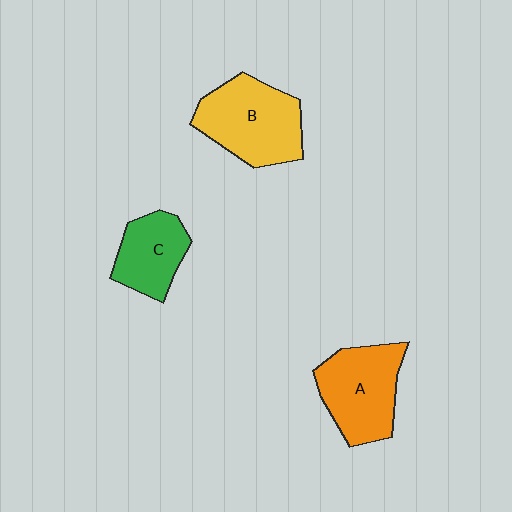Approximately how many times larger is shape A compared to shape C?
Approximately 1.4 times.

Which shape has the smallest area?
Shape C (green).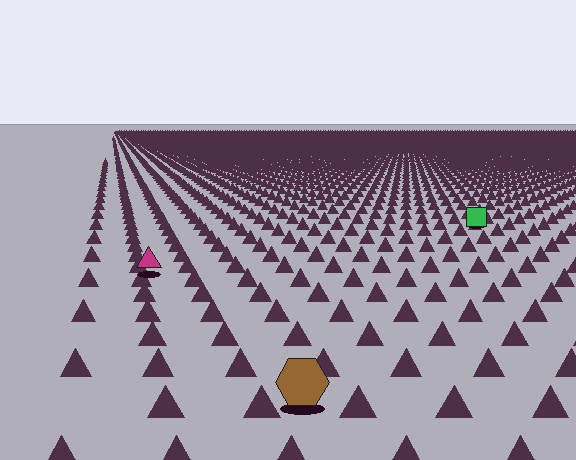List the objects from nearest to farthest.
From nearest to farthest: the brown hexagon, the magenta triangle, the green square.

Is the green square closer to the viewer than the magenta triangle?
No. The magenta triangle is closer — you can tell from the texture gradient: the ground texture is coarser near it.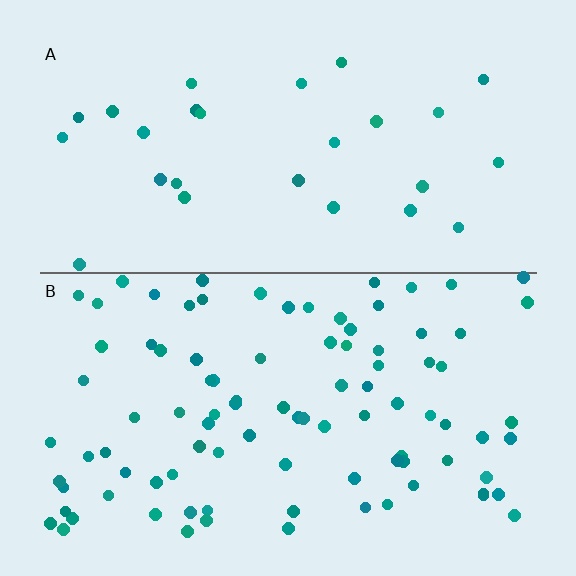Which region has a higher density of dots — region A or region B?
B (the bottom).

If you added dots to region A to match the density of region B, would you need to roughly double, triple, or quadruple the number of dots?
Approximately triple.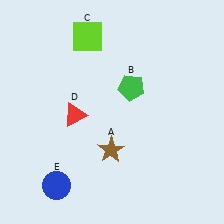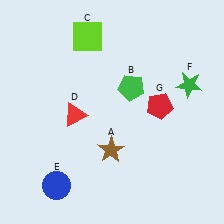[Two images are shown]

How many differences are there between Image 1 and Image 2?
There are 2 differences between the two images.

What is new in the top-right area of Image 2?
A green star (F) was added in the top-right area of Image 2.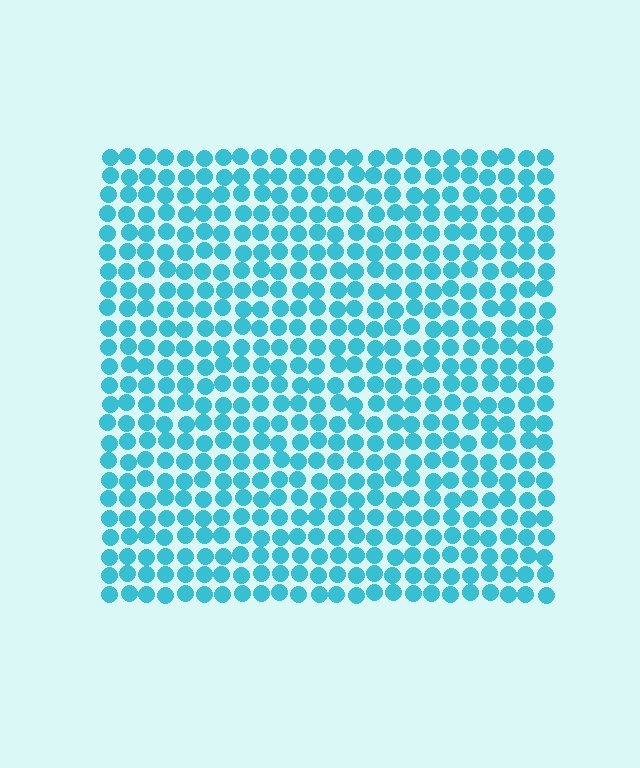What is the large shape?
The large shape is a square.